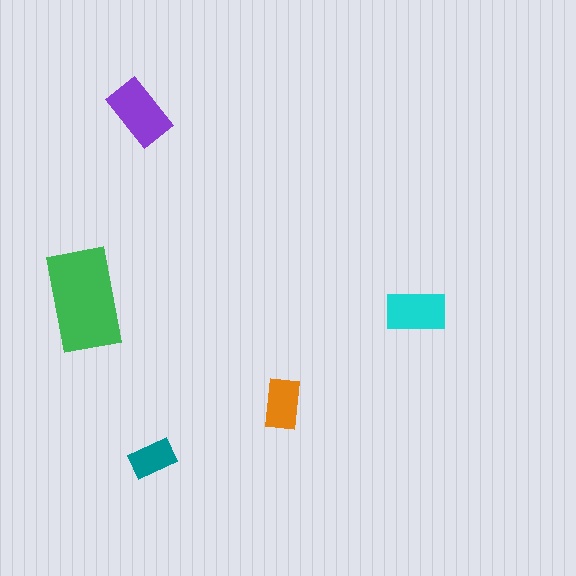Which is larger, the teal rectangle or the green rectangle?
The green one.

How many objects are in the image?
There are 5 objects in the image.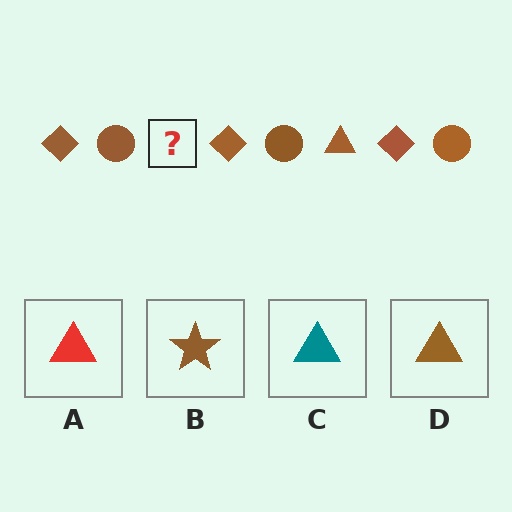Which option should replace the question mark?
Option D.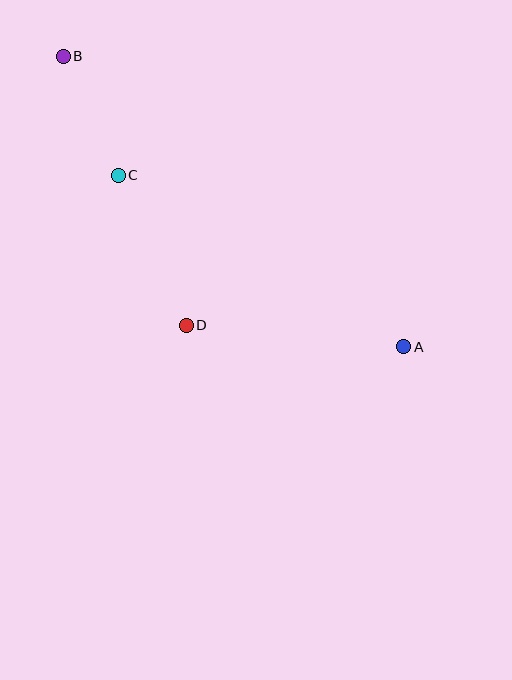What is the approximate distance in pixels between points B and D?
The distance between B and D is approximately 296 pixels.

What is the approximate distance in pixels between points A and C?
The distance between A and C is approximately 333 pixels.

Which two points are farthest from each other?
Points A and B are farthest from each other.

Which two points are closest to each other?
Points B and C are closest to each other.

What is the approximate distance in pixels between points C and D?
The distance between C and D is approximately 165 pixels.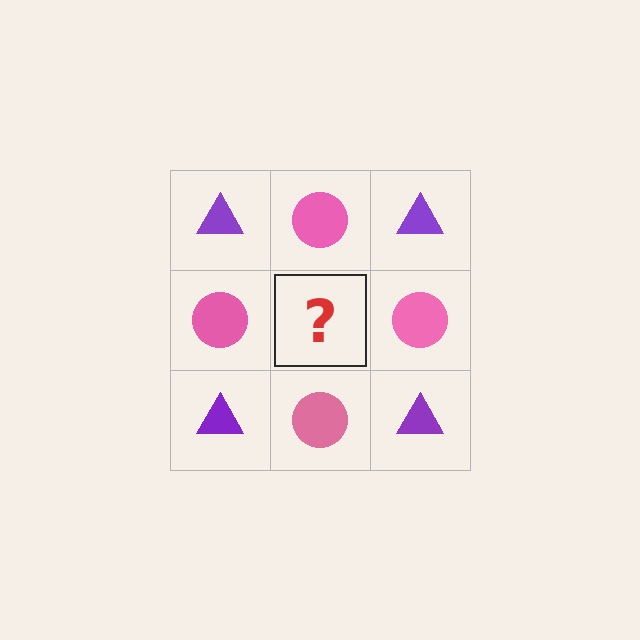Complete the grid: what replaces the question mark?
The question mark should be replaced with a purple triangle.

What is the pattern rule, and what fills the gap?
The rule is that it alternates purple triangle and pink circle in a checkerboard pattern. The gap should be filled with a purple triangle.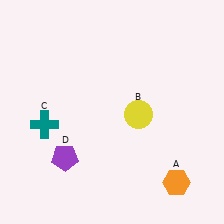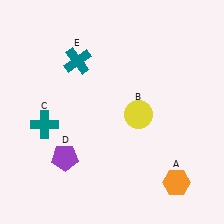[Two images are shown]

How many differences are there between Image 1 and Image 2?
There is 1 difference between the two images.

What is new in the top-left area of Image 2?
A teal cross (E) was added in the top-left area of Image 2.